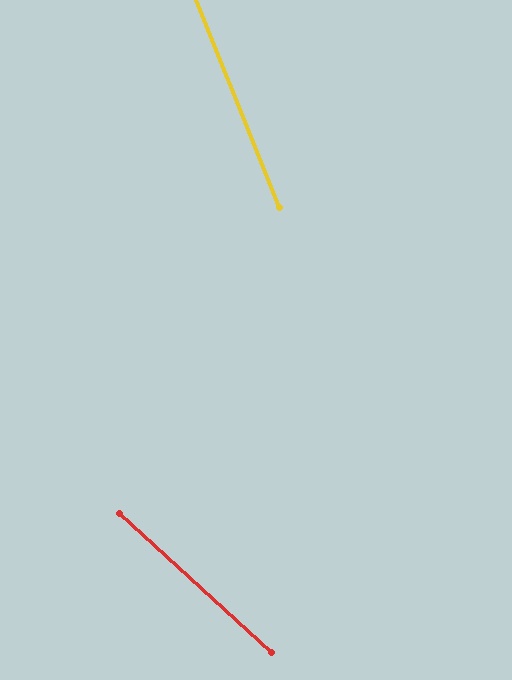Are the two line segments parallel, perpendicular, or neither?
Neither parallel nor perpendicular — they differ by about 26°.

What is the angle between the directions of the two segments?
Approximately 26 degrees.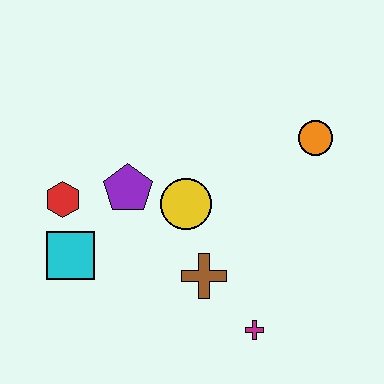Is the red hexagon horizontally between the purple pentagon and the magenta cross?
No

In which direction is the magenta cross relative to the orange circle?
The magenta cross is below the orange circle.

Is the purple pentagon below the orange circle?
Yes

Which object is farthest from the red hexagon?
The orange circle is farthest from the red hexagon.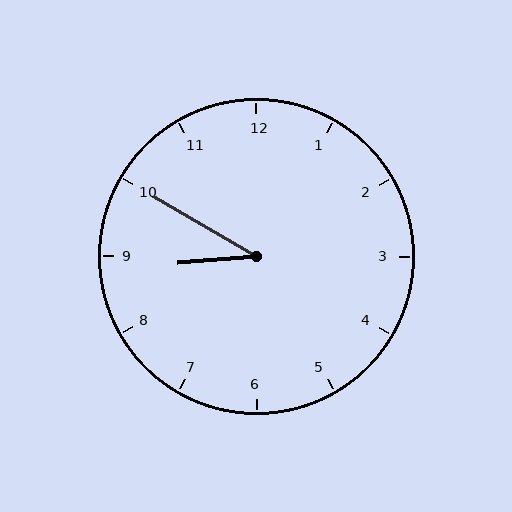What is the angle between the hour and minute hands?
Approximately 35 degrees.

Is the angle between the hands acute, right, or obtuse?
It is acute.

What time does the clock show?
8:50.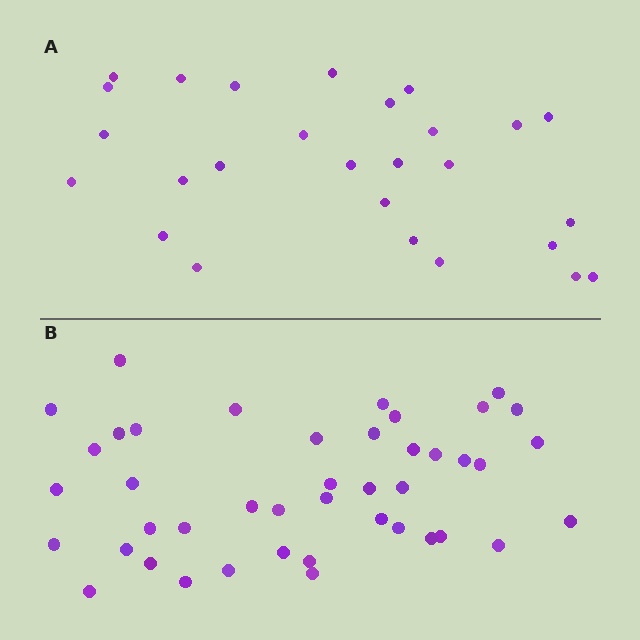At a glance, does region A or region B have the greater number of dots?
Region B (the bottom region) has more dots.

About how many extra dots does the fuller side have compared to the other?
Region B has approximately 15 more dots than region A.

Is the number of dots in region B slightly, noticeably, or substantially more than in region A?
Region B has substantially more. The ratio is roughly 1.6 to 1.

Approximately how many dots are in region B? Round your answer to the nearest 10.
About 40 dots. (The exact count is 43, which rounds to 40.)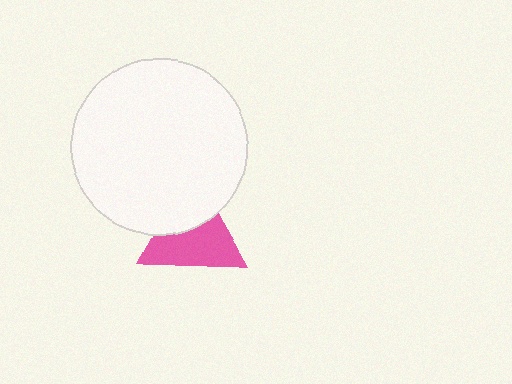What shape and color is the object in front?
The object in front is a white circle.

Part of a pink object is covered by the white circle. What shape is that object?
It is a triangle.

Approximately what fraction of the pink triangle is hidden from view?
Roughly 38% of the pink triangle is hidden behind the white circle.